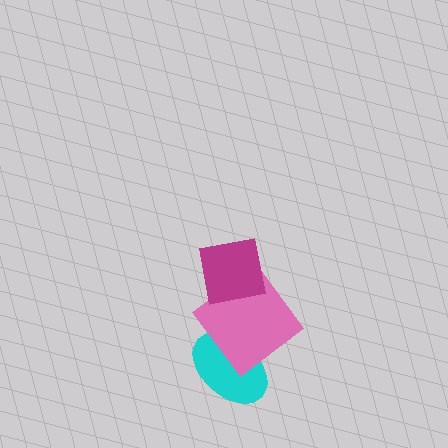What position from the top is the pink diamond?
The pink diamond is 2nd from the top.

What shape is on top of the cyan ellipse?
The pink diamond is on top of the cyan ellipse.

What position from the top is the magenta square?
The magenta square is 1st from the top.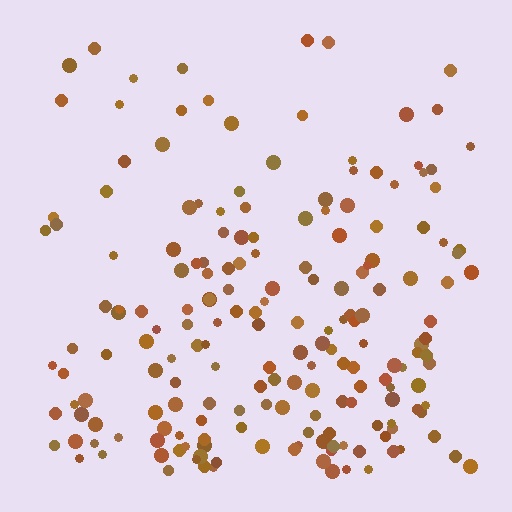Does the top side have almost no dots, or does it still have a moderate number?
Still a moderate number, just noticeably fewer than the bottom.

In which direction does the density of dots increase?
From top to bottom, with the bottom side densest.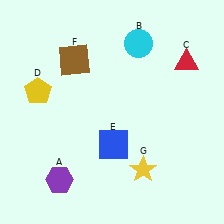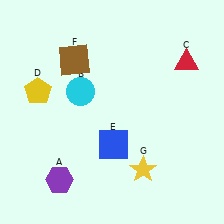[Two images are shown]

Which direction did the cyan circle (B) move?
The cyan circle (B) moved left.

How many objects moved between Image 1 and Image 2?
1 object moved between the two images.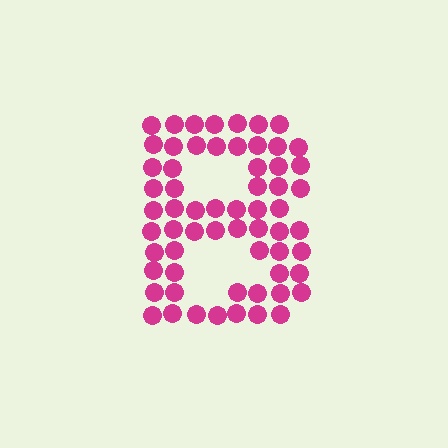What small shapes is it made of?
It is made of small circles.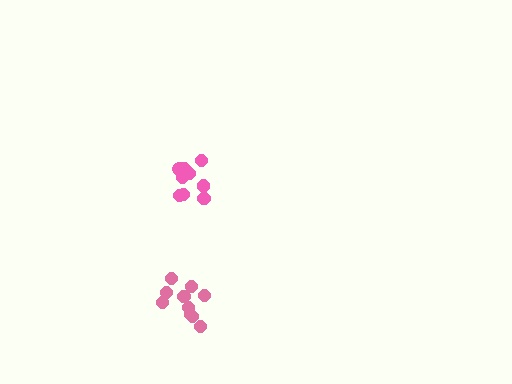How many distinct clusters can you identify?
There are 2 distinct clusters.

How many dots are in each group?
Group 1: 10 dots, Group 2: 10 dots (20 total).